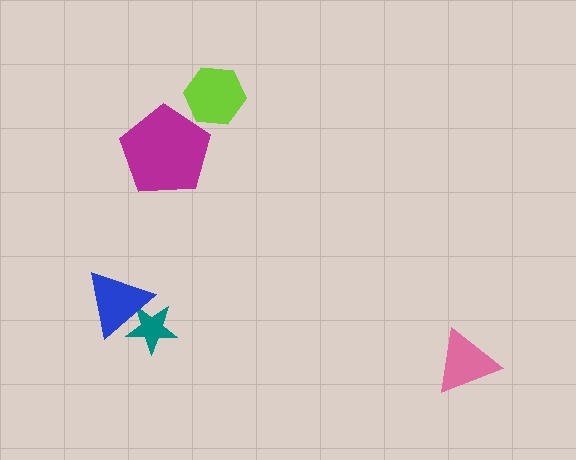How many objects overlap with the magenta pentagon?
0 objects overlap with the magenta pentagon.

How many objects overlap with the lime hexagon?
0 objects overlap with the lime hexagon.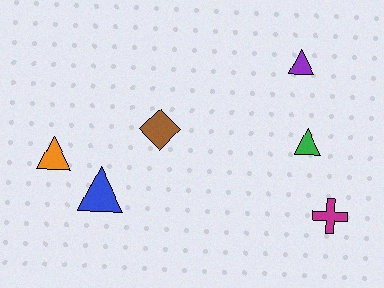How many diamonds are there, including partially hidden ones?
There is 1 diamond.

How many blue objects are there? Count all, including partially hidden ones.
There is 1 blue object.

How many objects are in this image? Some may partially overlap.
There are 6 objects.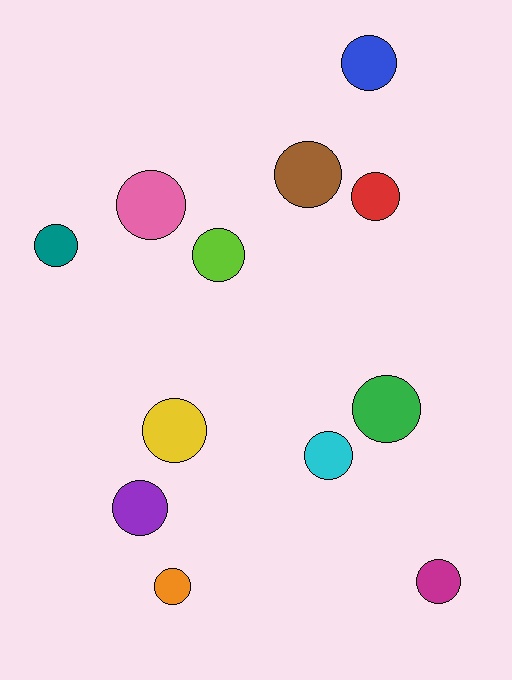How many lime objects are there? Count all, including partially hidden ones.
There is 1 lime object.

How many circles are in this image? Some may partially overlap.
There are 12 circles.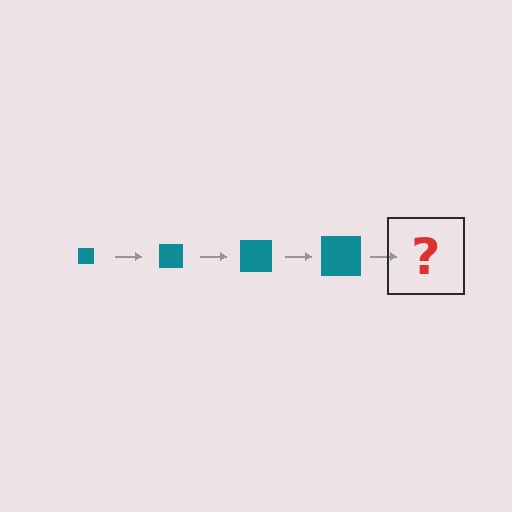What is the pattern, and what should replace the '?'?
The pattern is that the square gets progressively larger each step. The '?' should be a teal square, larger than the previous one.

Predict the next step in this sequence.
The next step is a teal square, larger than the previous one.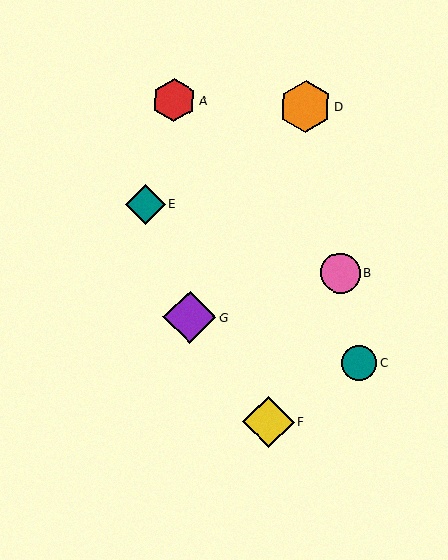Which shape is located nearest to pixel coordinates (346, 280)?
The pink circle (labeled B) at (341, 273) is nearest to that location.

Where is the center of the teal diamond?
The center of the teal diamond is at (145, 204).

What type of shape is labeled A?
Shape A is a red hexagon.